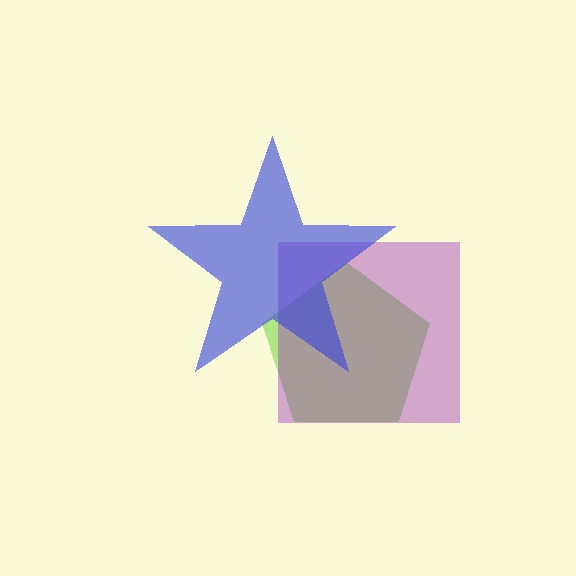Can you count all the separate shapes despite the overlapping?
Yes, there are 3 separate shapes.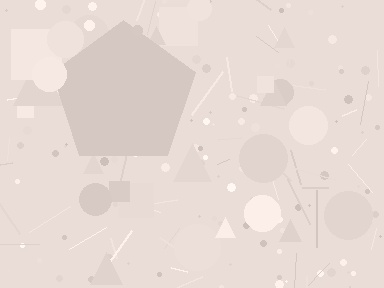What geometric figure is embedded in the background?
A pentagon is embedded in the background.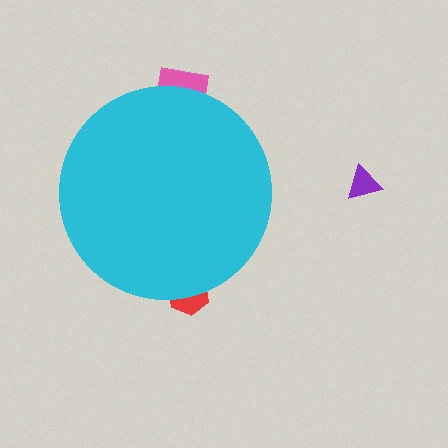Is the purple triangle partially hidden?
No, the purple triangle is fully visible.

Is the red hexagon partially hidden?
Yes, the red hexagon is partially hidden behind the cyan circle.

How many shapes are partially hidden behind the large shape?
2 shapes are partially hidden.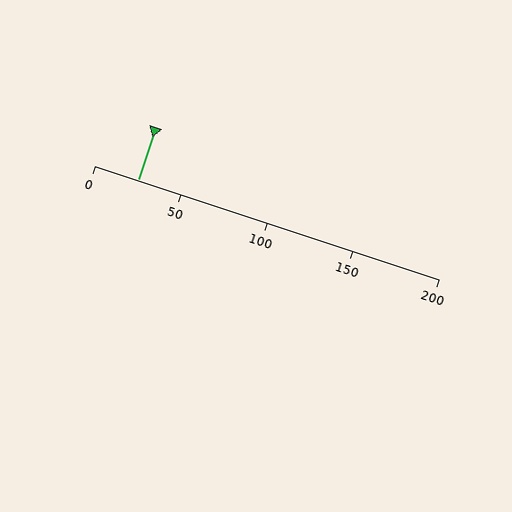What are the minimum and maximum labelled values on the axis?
The axis runs from 0 to 200.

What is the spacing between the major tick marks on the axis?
The major ticks are spaced 50 apart.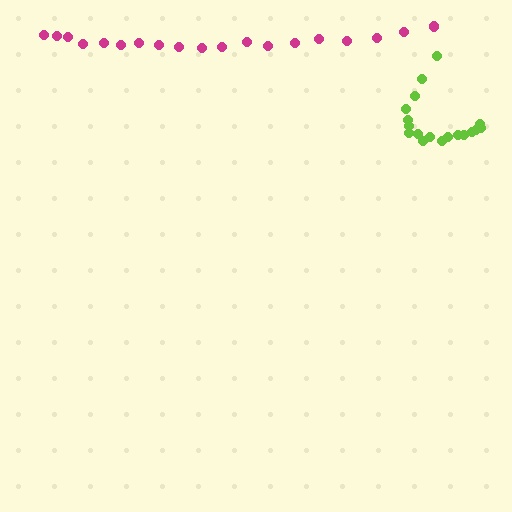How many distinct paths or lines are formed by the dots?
There are 2 distinct paths.